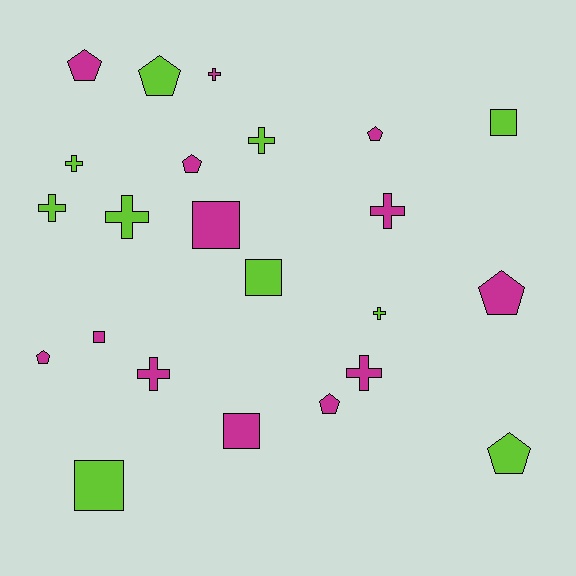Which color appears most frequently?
Magenta, with 13 objects.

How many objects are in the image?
There are 23 objects.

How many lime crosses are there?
There are 5 lime crosses.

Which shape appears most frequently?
Cross, with 9 objects.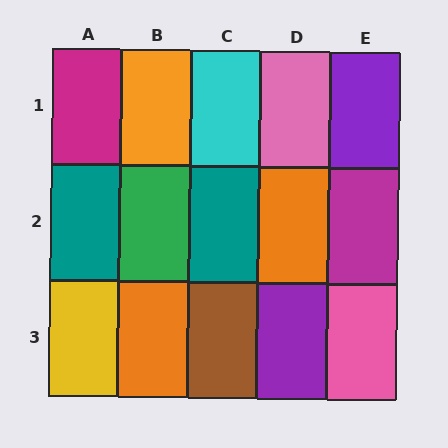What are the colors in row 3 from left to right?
Yellow, orange, brown, purple, pink.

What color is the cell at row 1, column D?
Pink.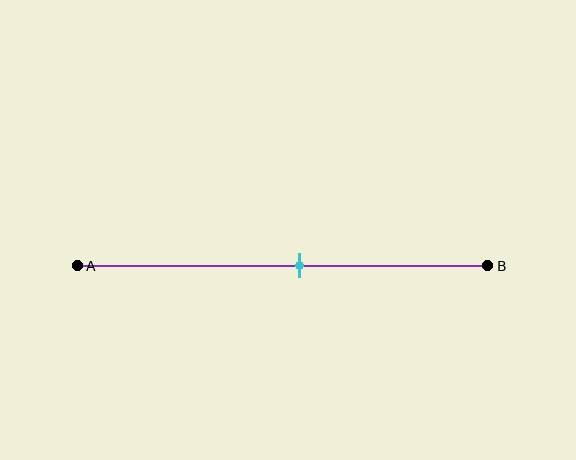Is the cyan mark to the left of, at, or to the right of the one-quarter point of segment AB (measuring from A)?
The cyan mark is to the right of the one-quarter point of segment AB.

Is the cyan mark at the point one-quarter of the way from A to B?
No, the mark is at about 55% from A, not at the 25% one-quarter point.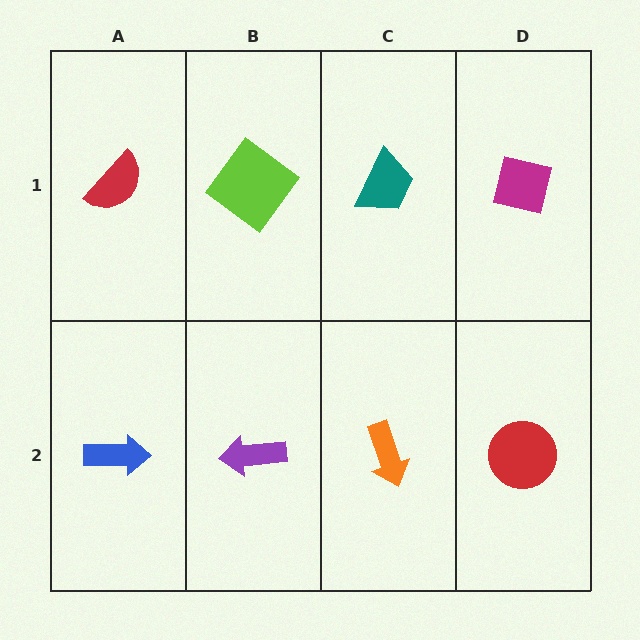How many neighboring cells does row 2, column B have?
3.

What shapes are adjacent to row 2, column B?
A lime diamond (row 1, column B), a blue arrow (row 2, column A), an orange arrow (row 2, column C).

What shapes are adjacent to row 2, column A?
A red semicircle (row 1, column A), a purple arrow (row 2, column B).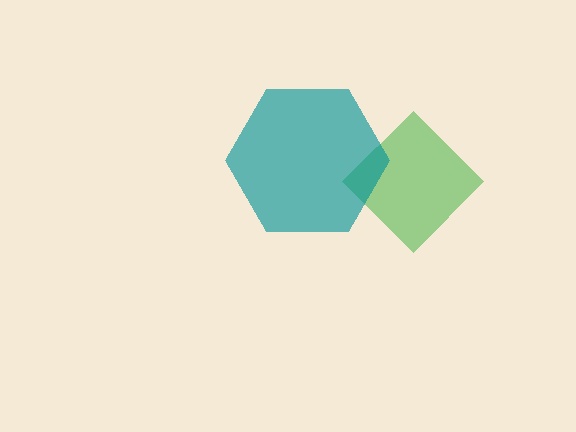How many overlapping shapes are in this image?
There are 2 overlapping shapes in the image.